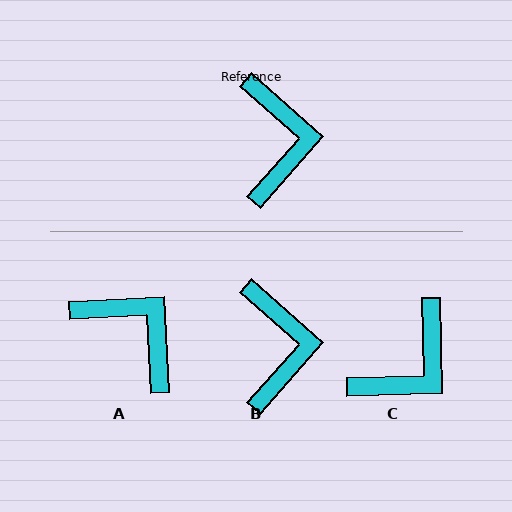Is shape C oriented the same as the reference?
No, it is off by about 47 degrees.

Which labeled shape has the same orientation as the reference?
B.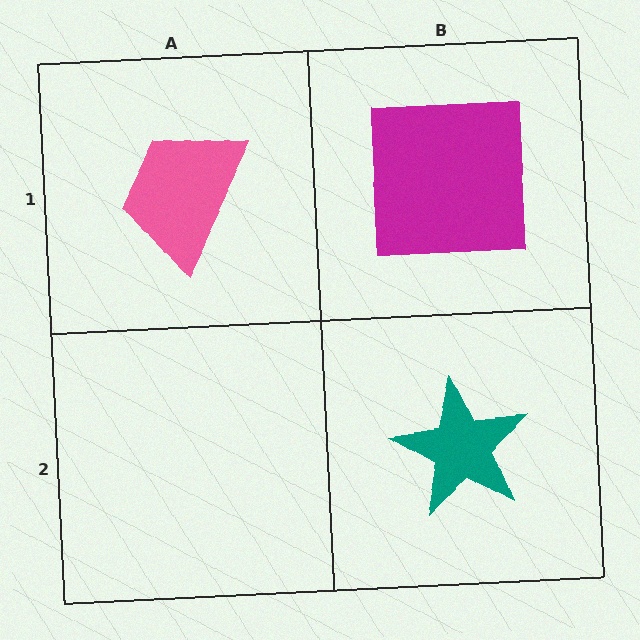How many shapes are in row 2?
1 shape.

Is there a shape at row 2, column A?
No, that cell is empty.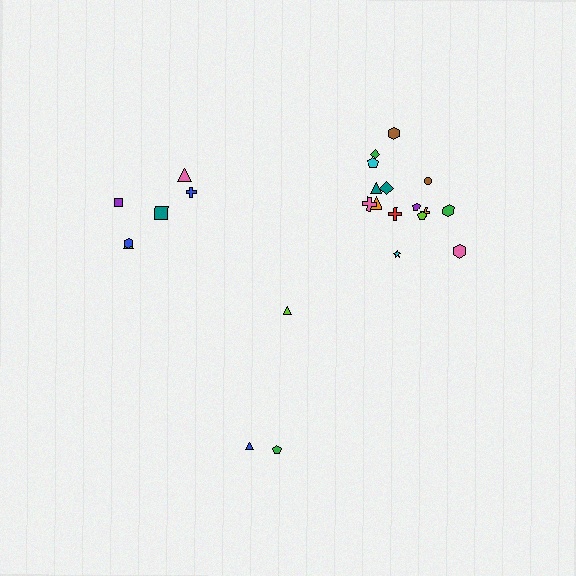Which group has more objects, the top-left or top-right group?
The top-right group.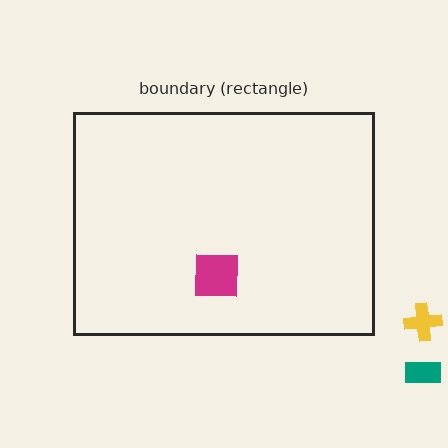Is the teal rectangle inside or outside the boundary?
Outside.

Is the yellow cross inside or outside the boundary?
Outside.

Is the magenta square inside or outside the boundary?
Inside.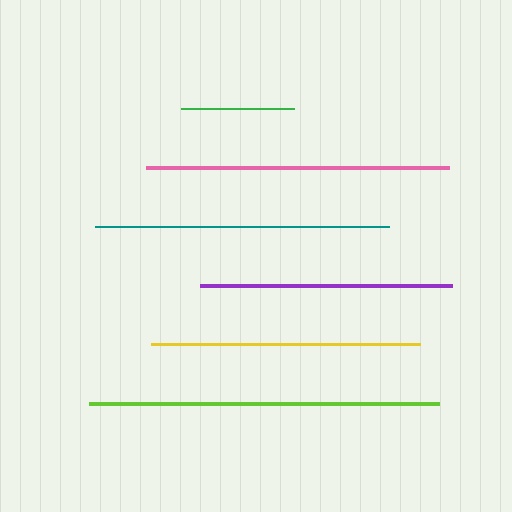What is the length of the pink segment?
The pink segment is approximately 302 pixels long.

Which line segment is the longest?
The lime line is the longest at approximately 350 pixels.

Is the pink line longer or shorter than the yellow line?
The pink line is longer than the yellow line.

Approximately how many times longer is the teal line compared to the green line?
The teal line is approximately 2.6 times the length of the green line.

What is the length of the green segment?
The green segment is approximately 113 pixels long.